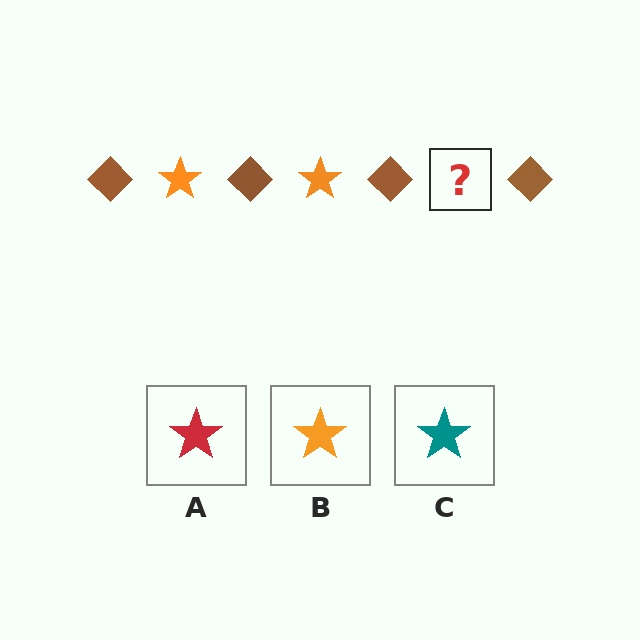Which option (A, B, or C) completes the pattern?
B.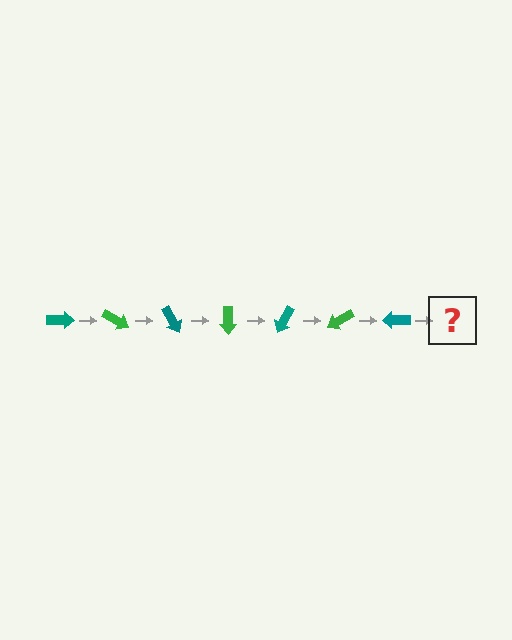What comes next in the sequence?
The next element should be a green arrow, rotated 210 degrees from the start.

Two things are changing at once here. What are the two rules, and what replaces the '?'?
The two rules are that it rotates 30 degrees each step and the color cycles through teal and green. The '?' should be a green arrow, rotated 210 degrees from the start.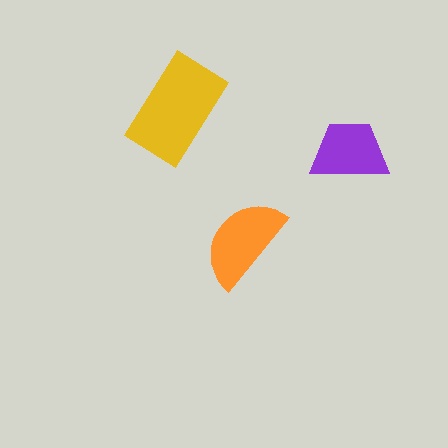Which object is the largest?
The yellow rectangle.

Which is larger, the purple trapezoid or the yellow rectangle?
The yellow rectangle.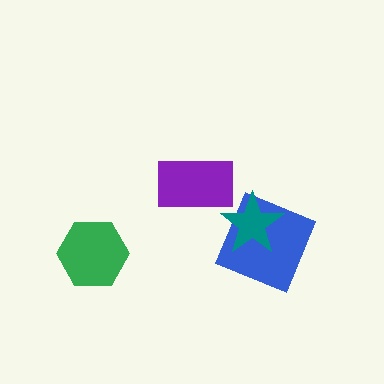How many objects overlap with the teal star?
1 object overlaps with the teal star.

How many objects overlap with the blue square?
1 object overlaps with the blue square.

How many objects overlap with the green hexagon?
0 objects overlap with the green hexagon.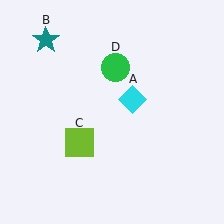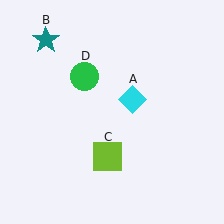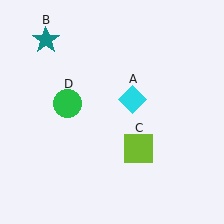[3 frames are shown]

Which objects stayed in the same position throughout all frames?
Cyan diamond (object A) and teal star (object B) remained stationary.